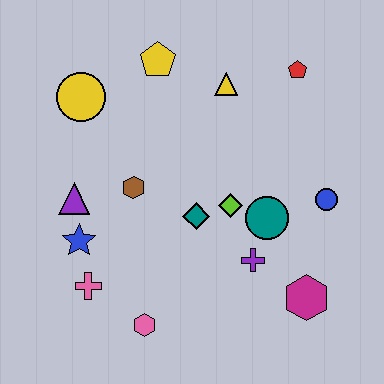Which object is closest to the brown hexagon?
The purple triangle is closest to the brown hexagon.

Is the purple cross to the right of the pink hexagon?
Yes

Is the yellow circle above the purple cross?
Yes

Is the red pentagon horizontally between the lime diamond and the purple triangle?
No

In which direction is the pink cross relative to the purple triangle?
The pink cross is below the purple triangle.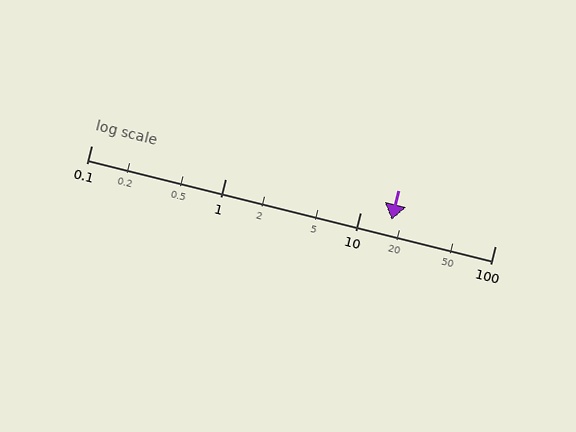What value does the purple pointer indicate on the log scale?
The pointer indicates approximately 17.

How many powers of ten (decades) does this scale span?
The scale spans 3 decades, from 0.1 to 100.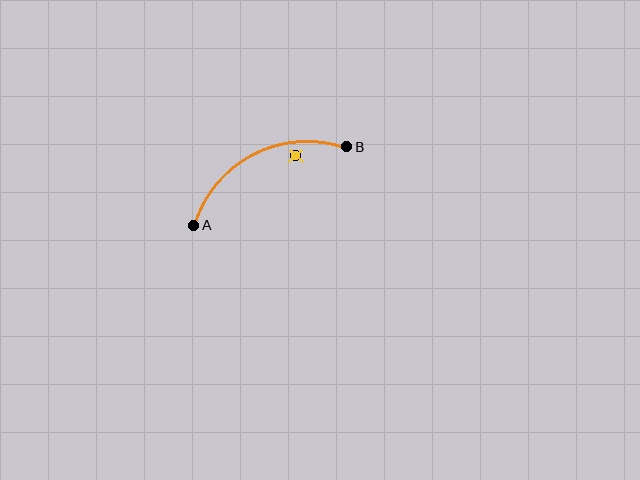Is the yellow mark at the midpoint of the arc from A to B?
No — the yellow mark does not lie on the arc at all. It sits slightly inside the curve.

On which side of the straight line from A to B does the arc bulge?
The arc bulges above the straight line connecting A and B.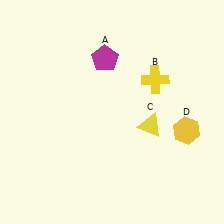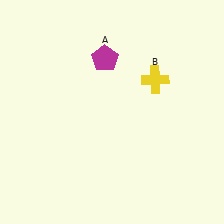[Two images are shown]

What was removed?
The yellow hexagon (D), the yellow triangle (C) were removed in Image 2.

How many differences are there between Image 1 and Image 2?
There are 2 differences between the two images.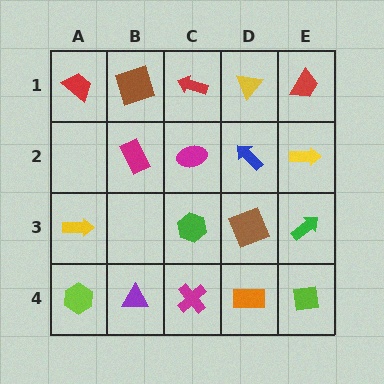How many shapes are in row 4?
5 shapes.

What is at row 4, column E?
A lime square.